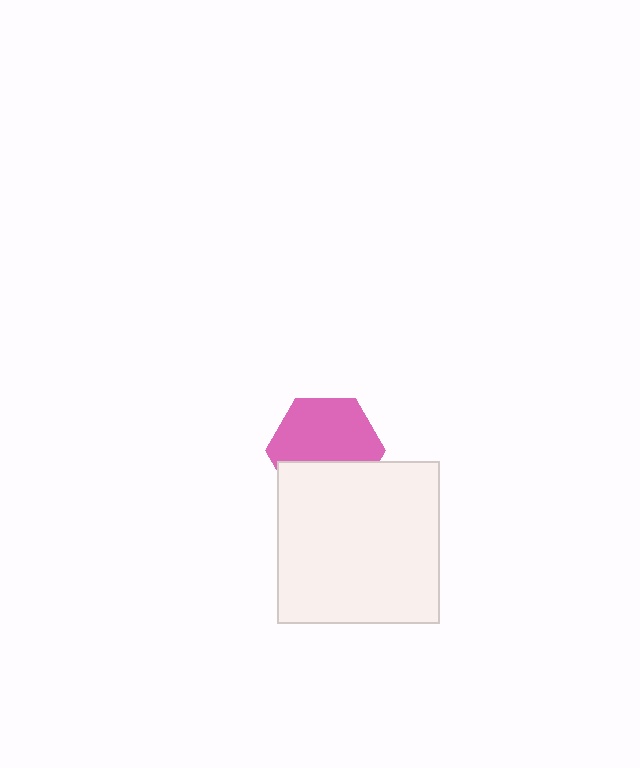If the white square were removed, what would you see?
You would see the complete pink hexagon.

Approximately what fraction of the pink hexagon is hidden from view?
Roughly 36% of the pink hexagon is hidden behind the white square.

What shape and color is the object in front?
The object in front is a white square.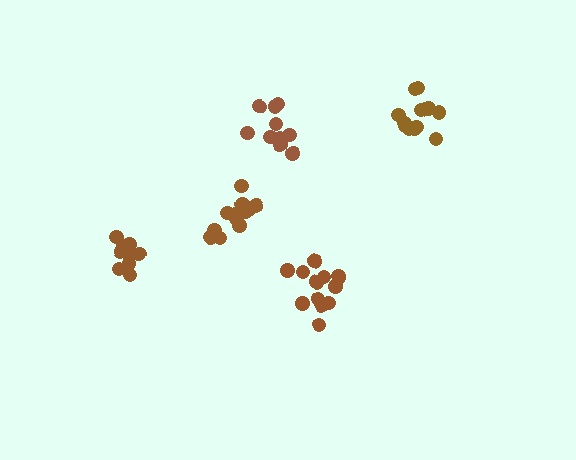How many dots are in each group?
Group 1: 10 dots, Group 2: 11 dots, Group 3: 12 dots, Group 4: 13 dots, Group 5: 13 dots (59 total).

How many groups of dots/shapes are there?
There are 5 groups.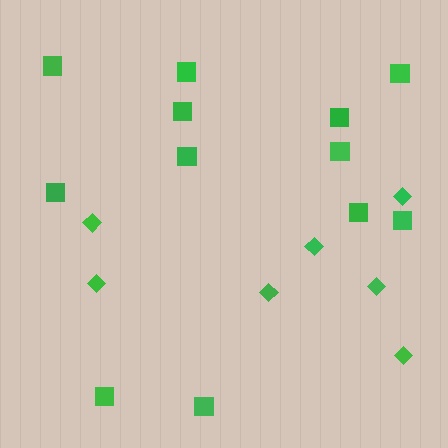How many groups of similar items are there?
There are 2 groups: one group of squares (12) and one group of diamonds (7).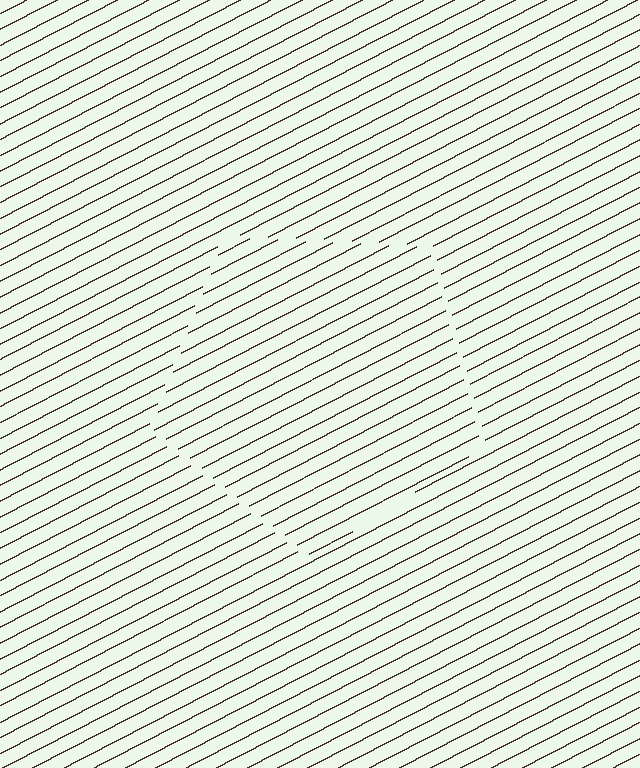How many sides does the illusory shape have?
5 sides — the line-ends trace a pentagon.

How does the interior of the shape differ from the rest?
The interior of the shape contains the same grating, shifted by half a period — the contour is defined by the phase discontinuity where line-ends from the inner and outer gratings abut.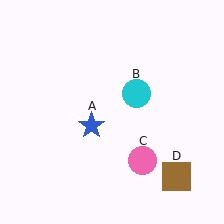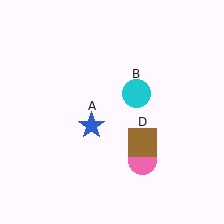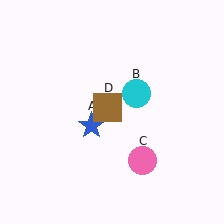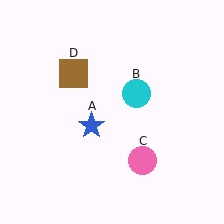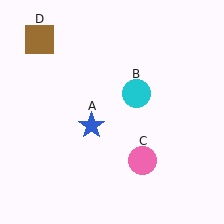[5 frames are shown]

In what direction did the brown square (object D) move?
The brown square (object D) moved up and to the left.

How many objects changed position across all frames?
1 object changed position: brown square (object D).